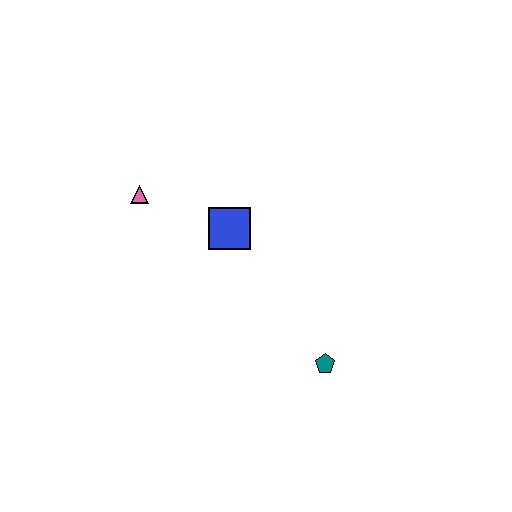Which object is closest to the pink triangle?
The blue square is closest to the pink triangle.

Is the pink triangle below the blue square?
No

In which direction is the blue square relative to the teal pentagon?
The blue square is above the teal pentagon.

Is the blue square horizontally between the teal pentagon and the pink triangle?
Yes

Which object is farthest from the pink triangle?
The teal pentagon is farthest from the pink triangle.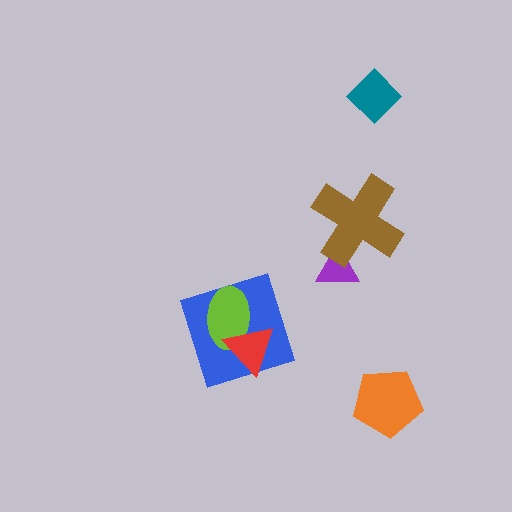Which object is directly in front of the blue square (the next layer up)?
The lime ellipse is directly in front of the blue square.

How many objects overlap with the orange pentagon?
0 objects overlap with the orange pentagon.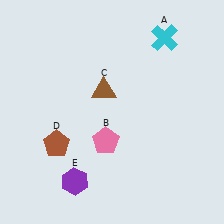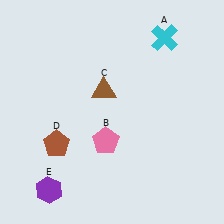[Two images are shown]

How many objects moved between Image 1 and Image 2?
1 object moved between the two images.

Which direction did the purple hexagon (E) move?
The purple hexagon (E) moved left.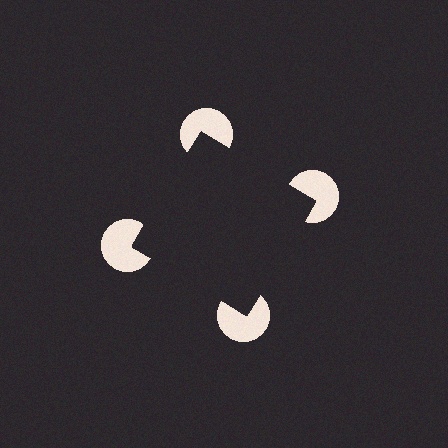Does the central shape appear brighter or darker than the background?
It typically appears slightly darker than the background, even though no actual brightness change is drawn.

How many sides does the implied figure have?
4 sides.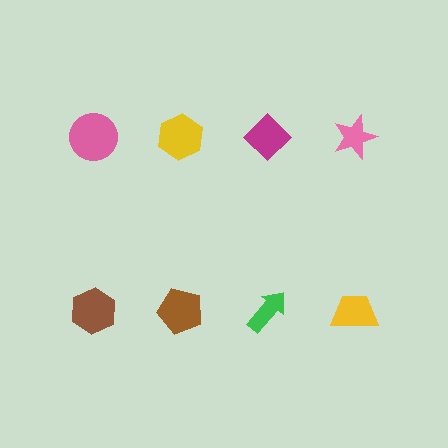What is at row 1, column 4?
A pink star.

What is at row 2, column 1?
A brown hexagon.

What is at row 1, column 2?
A yellow hexagon.